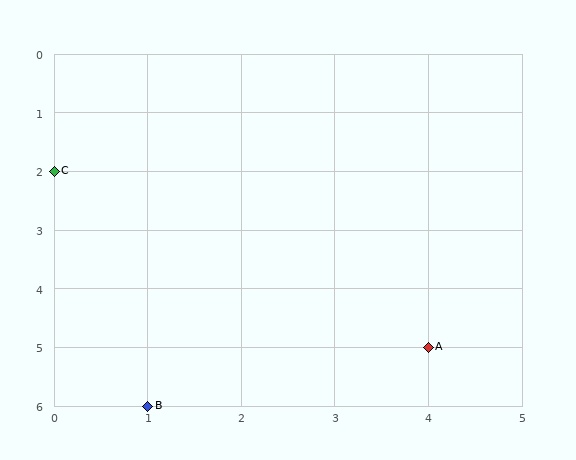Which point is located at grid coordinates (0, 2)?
Point C is at (0, 2).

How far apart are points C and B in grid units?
Points C and B are 1 column and 4 rows apart (about 4.1 grid units diagonally).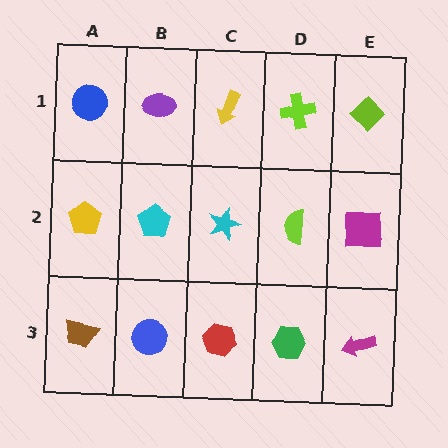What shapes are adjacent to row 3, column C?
A cyan star (row 2, column C), a blue circle (row 3, column B), a green hexagon (row 3, column D).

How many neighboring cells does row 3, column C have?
3.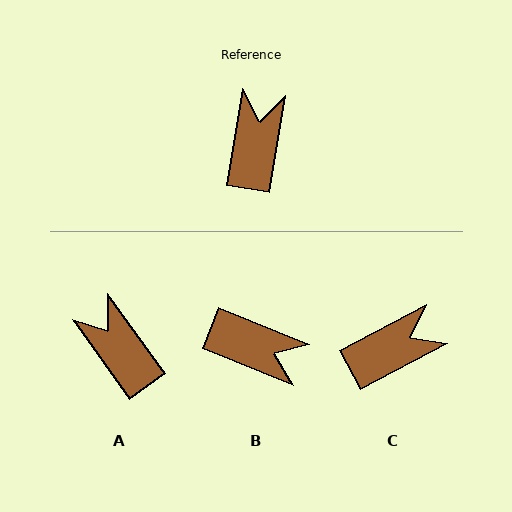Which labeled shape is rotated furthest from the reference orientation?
B, about 102 degrees away.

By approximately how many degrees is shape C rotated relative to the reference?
Approximately 53 degrees clockwise.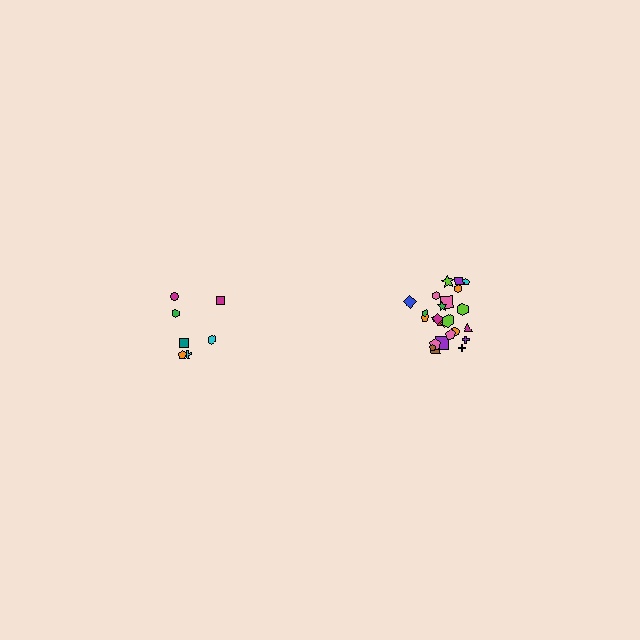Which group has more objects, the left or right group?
The right group.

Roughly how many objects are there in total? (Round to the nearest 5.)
Roughly 30 objects in total.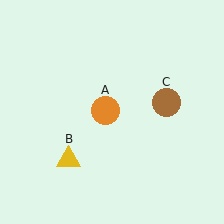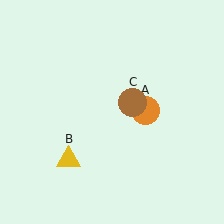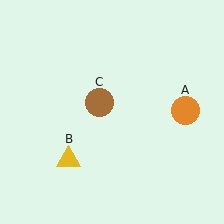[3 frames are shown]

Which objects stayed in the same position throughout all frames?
Yellow triangle (object B) remained stationary.